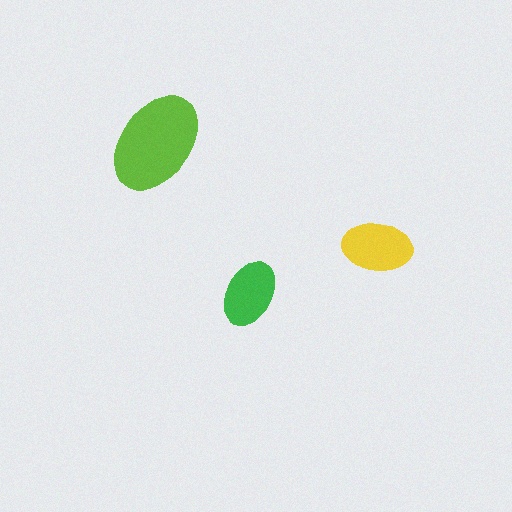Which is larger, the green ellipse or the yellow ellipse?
The yellow one.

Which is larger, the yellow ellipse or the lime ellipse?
The lime one.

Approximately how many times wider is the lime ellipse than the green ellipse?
About 1.5 times wider.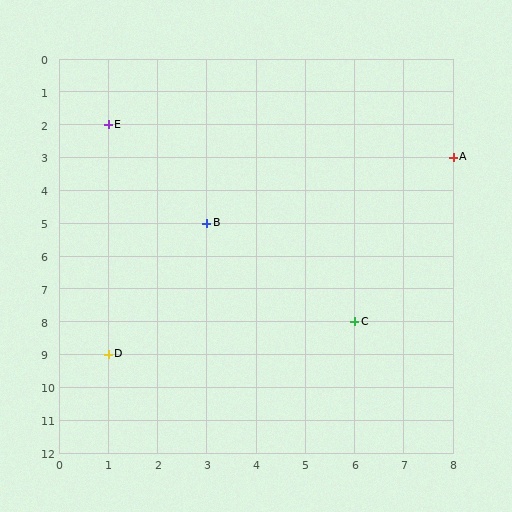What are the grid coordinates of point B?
Point B is at grid coordinates (3, 5).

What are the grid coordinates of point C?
Point C is at grid coordinates (6, 8).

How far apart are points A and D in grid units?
Points A and D are 7 columns and 6 rows apart (about 9.2 grid units diagonally).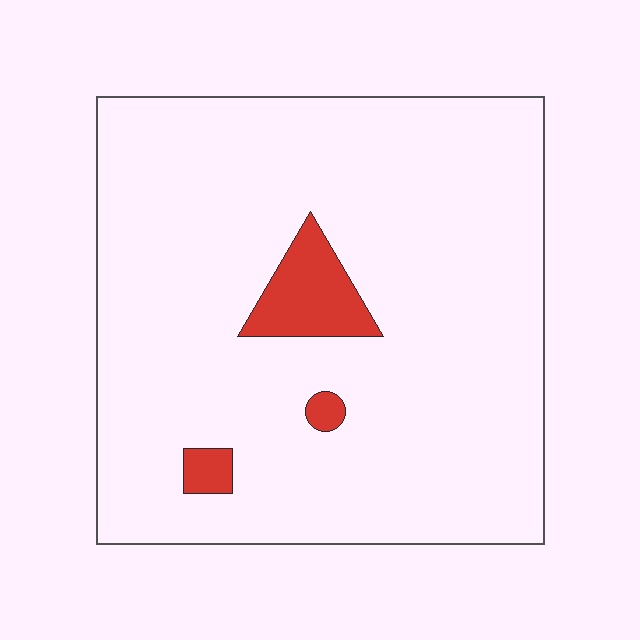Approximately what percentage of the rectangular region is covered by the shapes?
Approximately 5%.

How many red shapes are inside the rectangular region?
3.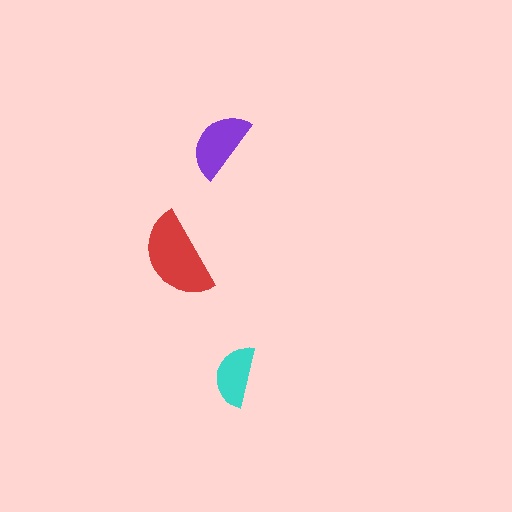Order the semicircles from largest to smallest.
the red one, the purple one, the cyan one.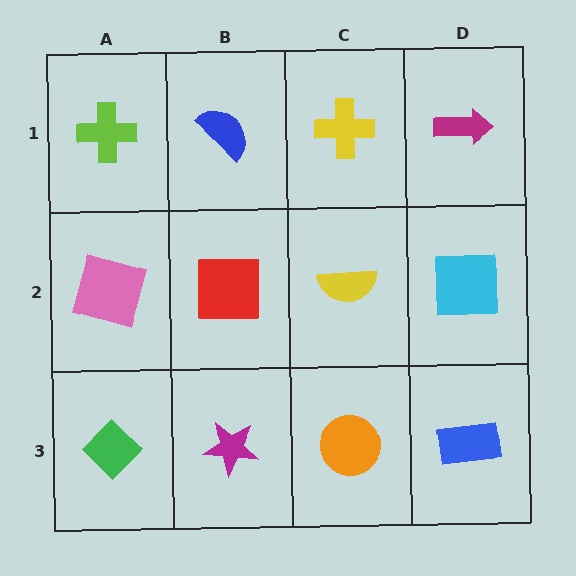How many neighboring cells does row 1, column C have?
3.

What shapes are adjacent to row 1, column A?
A pink square (row 2, column A), a blue semicircle (row 1, column B).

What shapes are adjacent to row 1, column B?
A red square (row 2, column B), a lime cross (row 1, column A), a yellow cross (row 1, column C).